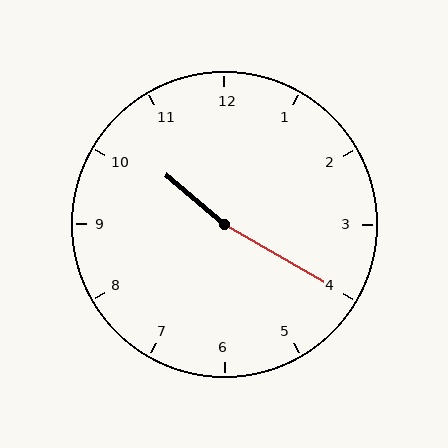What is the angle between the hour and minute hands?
Approximately 170 degrees.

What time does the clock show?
10:20.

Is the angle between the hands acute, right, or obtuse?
It is obtuse.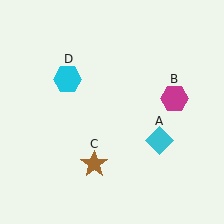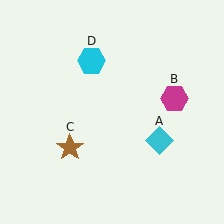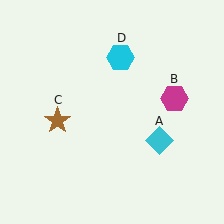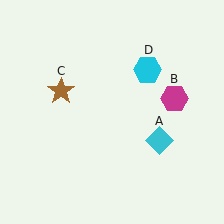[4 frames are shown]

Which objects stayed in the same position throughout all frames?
Cyan diamond (object A) and magenta hexagon (object B) remained stationary.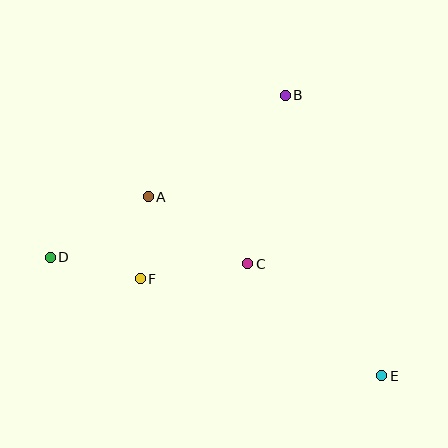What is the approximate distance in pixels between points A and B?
The distance between A and B is approximately 171 pixels.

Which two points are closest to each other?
Points A and F are closest to each other.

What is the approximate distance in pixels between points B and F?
The distance between B and F is approximately 234 pixels.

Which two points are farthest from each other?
Points D and E are farthest from each other.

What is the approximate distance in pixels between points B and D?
The distance between B and D is approximately 285 pixels.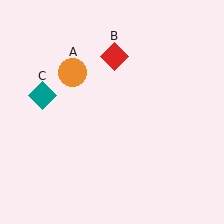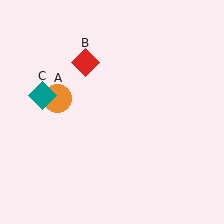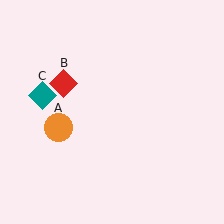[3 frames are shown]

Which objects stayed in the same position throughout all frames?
Teal diamond (object C) remained stationary.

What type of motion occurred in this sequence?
The orange circle (object A), red diamond (object B) rotated counterclockwise around the center of the scene.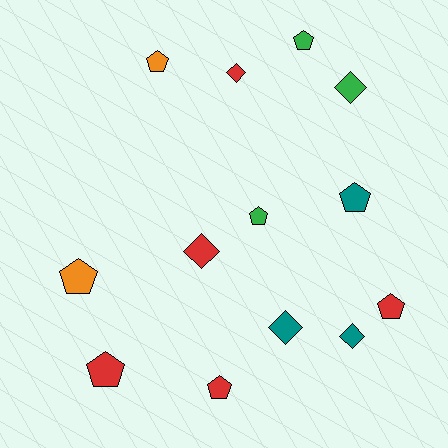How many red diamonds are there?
There are 2 red diamonds.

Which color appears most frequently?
Red, with 5 objects.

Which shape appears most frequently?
Pentagon, with 8 objects.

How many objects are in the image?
There are 13 objects.